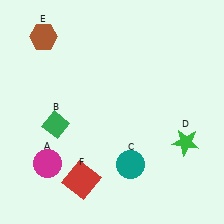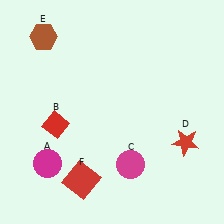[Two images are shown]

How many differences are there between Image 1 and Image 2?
There are 3 differences between the two images.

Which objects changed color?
B changed from green to red. C changed from teal to magenta. D changed from green to red.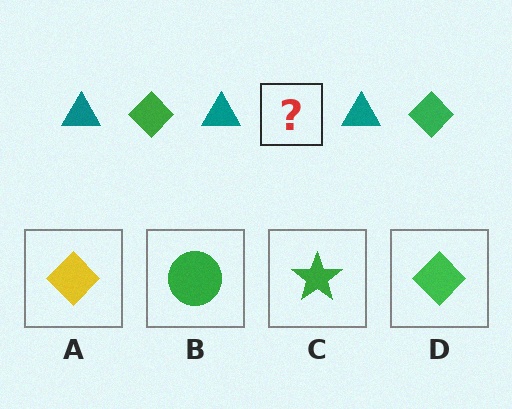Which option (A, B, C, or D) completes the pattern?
D.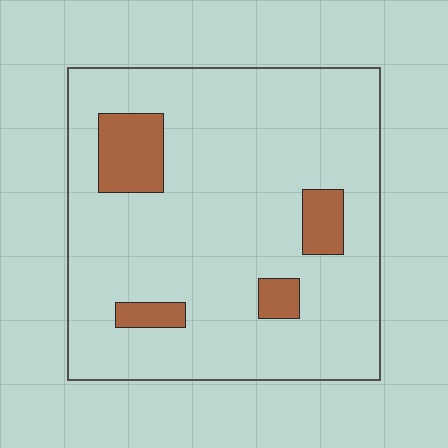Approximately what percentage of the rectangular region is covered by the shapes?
Approximately 10%.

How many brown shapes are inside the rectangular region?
4.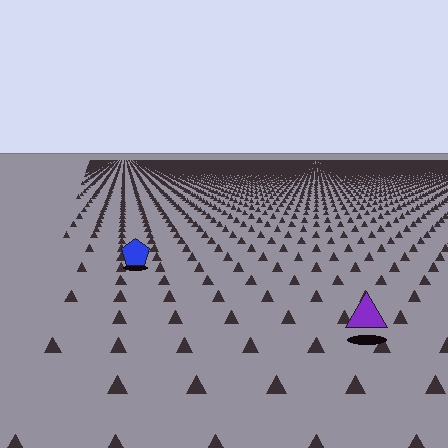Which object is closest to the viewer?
The purple triangle is closest. The texture marks near it are larger and more spread out.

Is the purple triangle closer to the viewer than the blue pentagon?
Yes. The purple triangle is closer — you can tell from the texture gradient: the ground texture is coarser near it.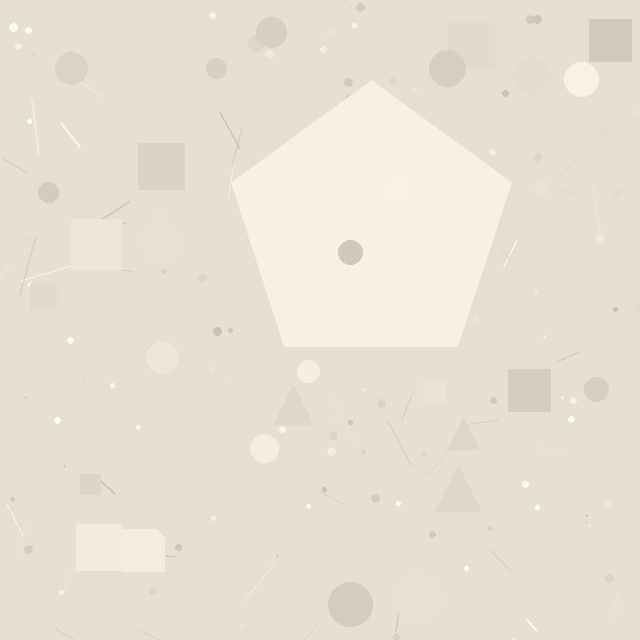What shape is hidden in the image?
A pentagon is hidden in the image.